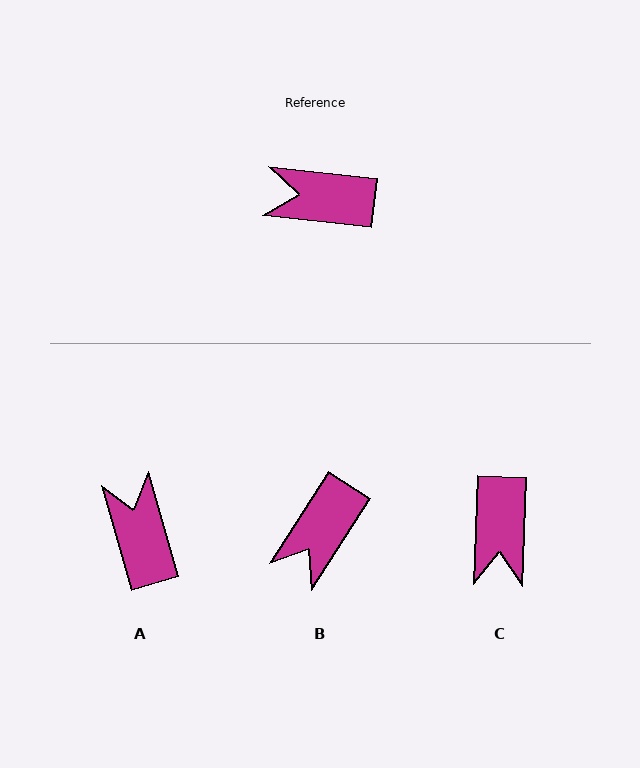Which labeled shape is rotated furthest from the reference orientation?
C, about 95 degrees away.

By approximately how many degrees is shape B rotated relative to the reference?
Approximately 64 degrees counter-clockwise.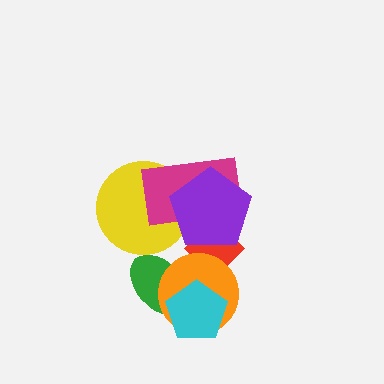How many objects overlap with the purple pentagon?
3 objects overlap with the purple pentagon.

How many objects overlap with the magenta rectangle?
3 objects overlap with the magenta rectangle.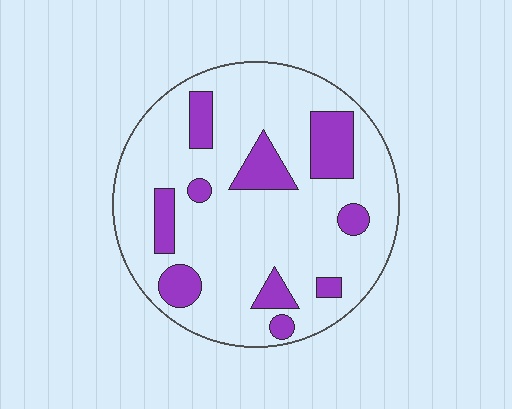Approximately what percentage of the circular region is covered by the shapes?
Approximately 20%.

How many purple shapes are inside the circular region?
10.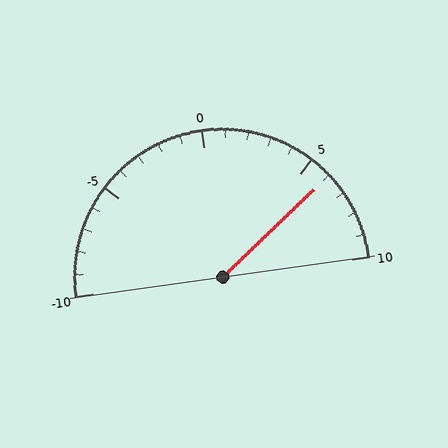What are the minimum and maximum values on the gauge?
The gauge ranges from -10 to 10.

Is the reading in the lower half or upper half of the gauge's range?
The reading is in the upper half of the range (-10 to 10).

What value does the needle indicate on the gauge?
The needle indicates approximately 6.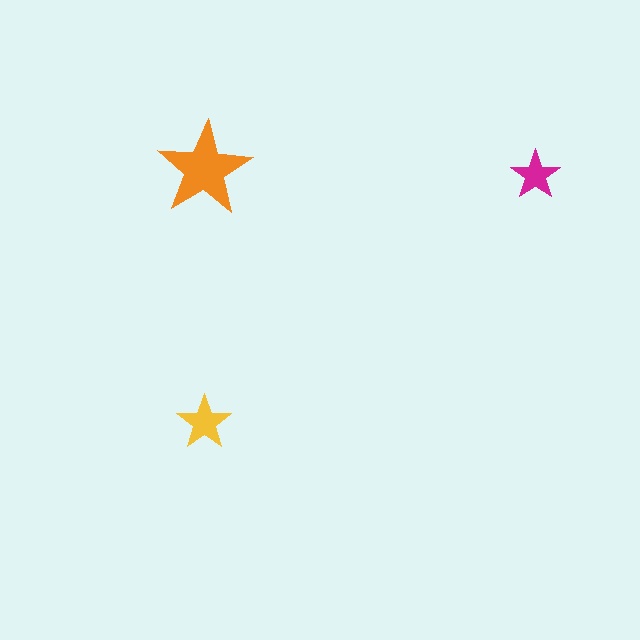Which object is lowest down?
The yellow star is bottommost.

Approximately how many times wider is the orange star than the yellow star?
About 1.5 times wider.